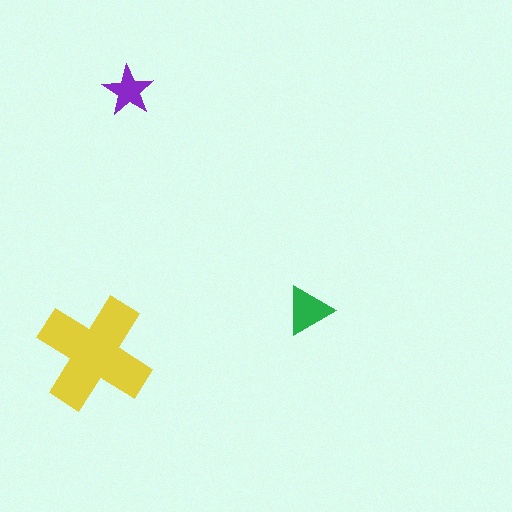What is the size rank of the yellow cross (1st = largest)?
1st.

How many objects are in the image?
There are 3 objects in the image.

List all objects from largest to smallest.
The yellow cross, the green triangle, the purple star.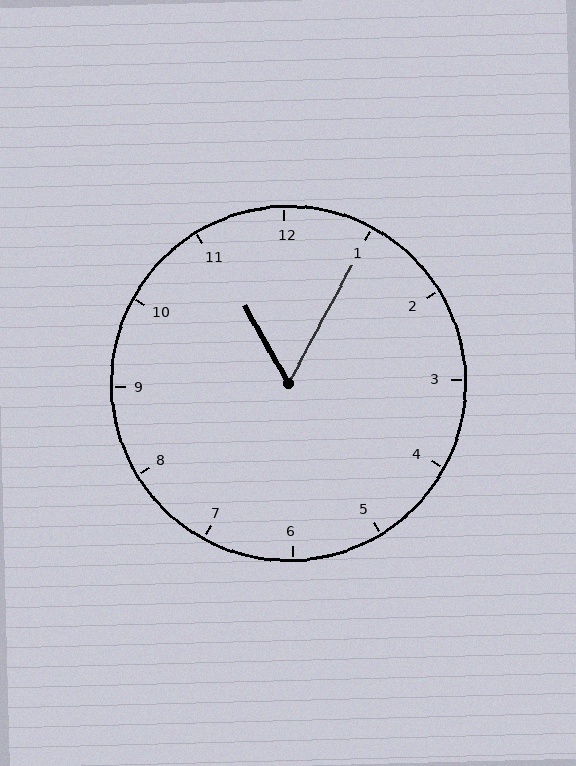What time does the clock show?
11:05.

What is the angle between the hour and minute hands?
Approximately 58 degrees.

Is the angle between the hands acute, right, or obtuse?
It is acute.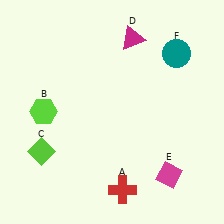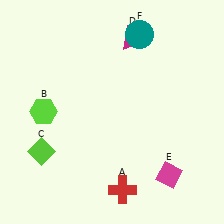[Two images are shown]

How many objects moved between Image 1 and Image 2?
1 object moved between the two images.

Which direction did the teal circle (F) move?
The teal circle (F) moved left.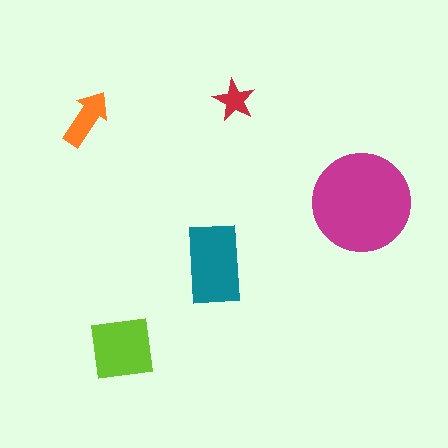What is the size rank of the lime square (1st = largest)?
3rd.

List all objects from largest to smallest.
The magenta circle, the teal rectangle, the lime square, the orange arrow, the red star.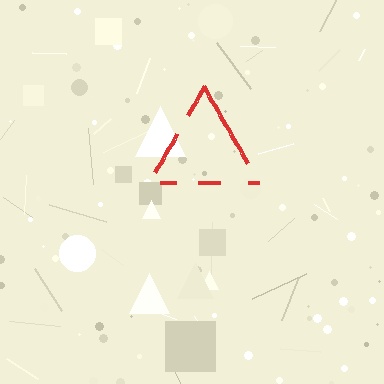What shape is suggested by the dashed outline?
The dashed outline suggests a triangle.